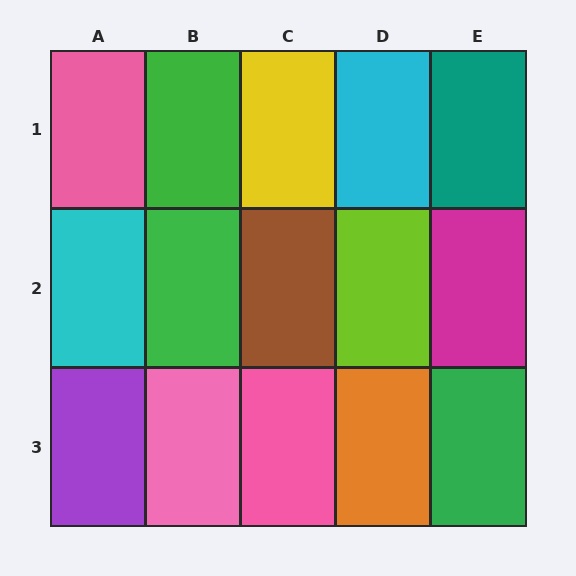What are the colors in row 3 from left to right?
Purple, pink, pink, orange, green.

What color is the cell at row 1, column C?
Yellow.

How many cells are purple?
1 cell is purple.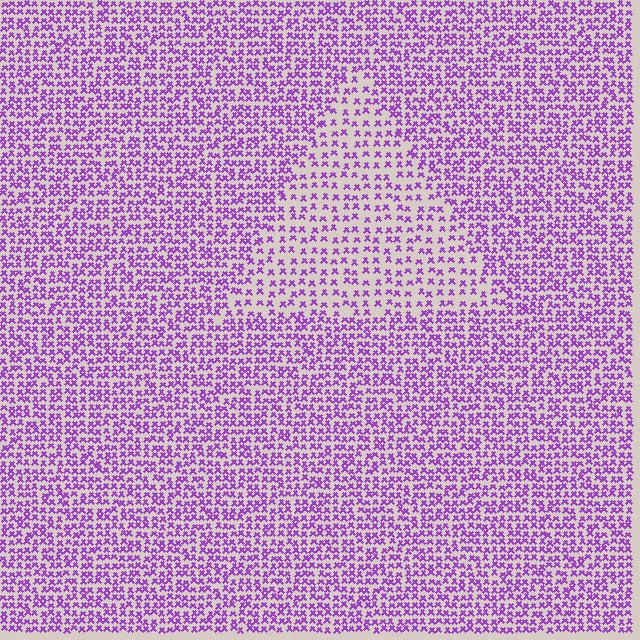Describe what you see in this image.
The image contains small purple elements arranged at two different densities. A triangle-shaped region is visible where the elements are less densely packed than the surrounding area.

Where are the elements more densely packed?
The elements are more densely packed outside the triangle boundary.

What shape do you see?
I see a triangle.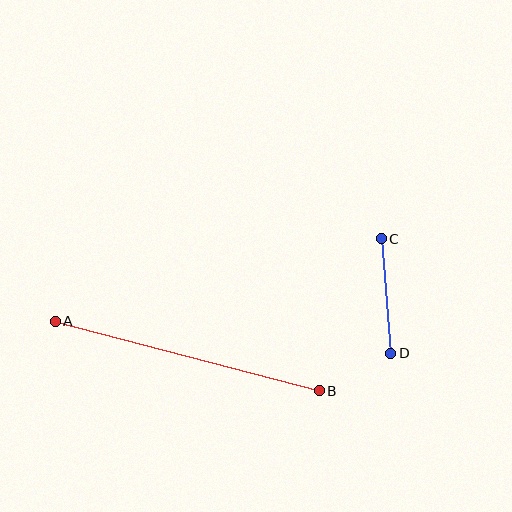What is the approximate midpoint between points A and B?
The midpoint is at approximately (187, 356) pixels.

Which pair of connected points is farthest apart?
Points A and B are farthest apart.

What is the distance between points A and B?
The distance is approximately 273 pixels.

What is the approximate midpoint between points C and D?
The midpoint is at approximately (386, 296) pixels.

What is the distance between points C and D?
The distance is approximately 115 pixels.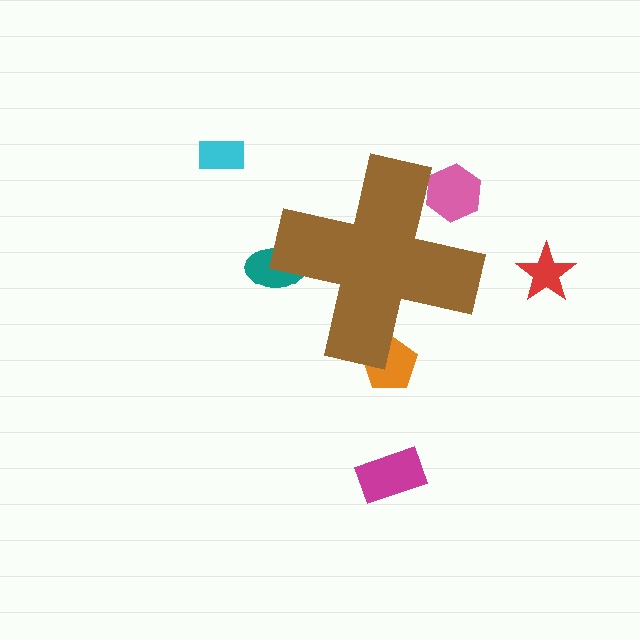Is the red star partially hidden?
No, the red star is fully visible.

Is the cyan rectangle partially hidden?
No, the cyan rectangle is fully visible.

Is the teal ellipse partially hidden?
Yes, the teal ellipse is partially hidden behind the brown cross.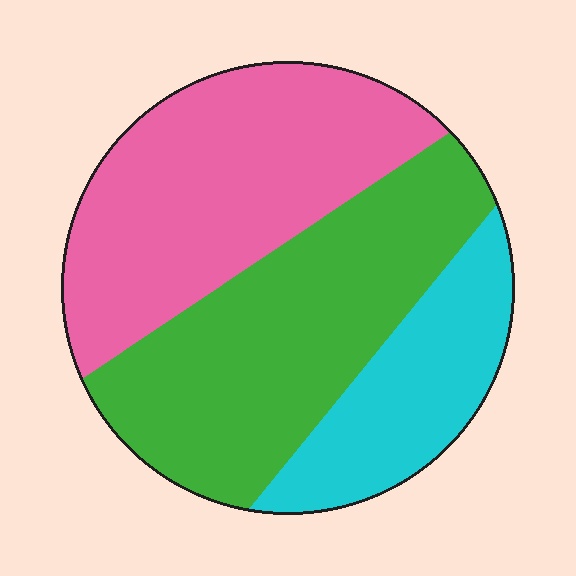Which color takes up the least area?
Cyan, at roughly 20%.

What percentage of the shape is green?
Green takes up about two fifths (2/5) of the shape.